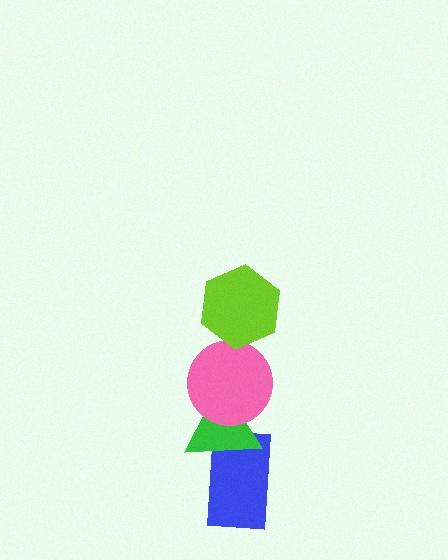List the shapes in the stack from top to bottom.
From top to bottom: the lime hexagon, the pink circle, the green triangle, the blue rectangle.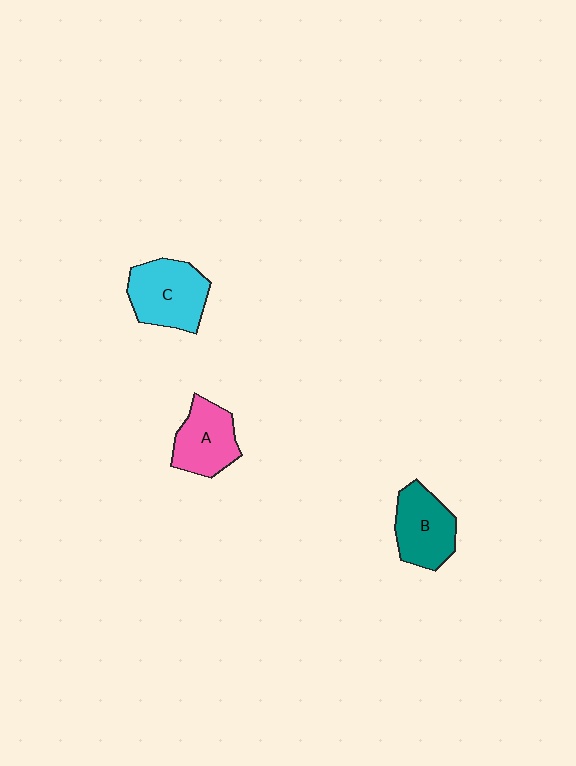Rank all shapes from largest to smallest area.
From largest to smallest: C (cyan), B (teal), A (pink).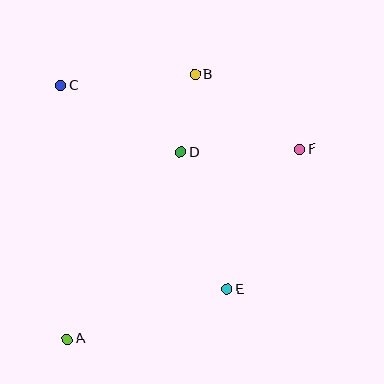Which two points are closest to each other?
Points B and D are closest to each other.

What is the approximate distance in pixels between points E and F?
The distance between E and F is approximately 157 pixels.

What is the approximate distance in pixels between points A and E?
The distance between A and E is approximately 167 pixels.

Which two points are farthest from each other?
Points A and F are farthest from each other.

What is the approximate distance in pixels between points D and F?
The distance between D and F is approximately 119 pixels.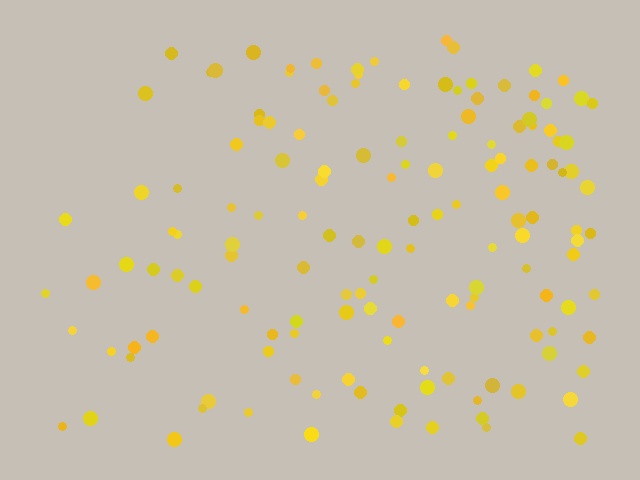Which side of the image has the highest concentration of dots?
The right.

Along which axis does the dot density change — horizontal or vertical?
Horizontal.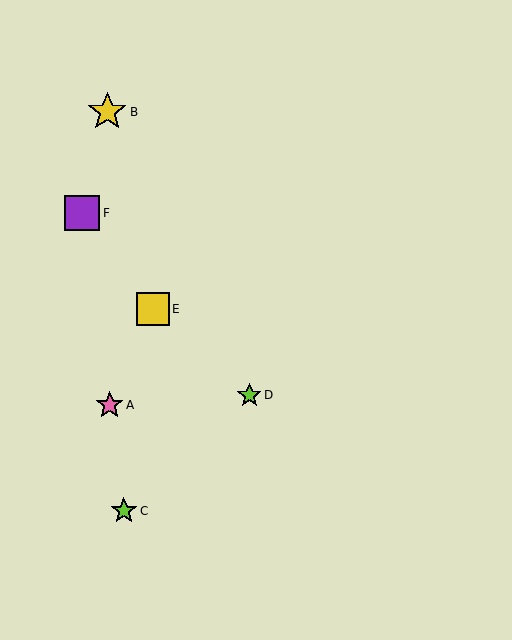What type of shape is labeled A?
Shape A is a pink star.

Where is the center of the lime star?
The center of the lime star is at (124, 511).